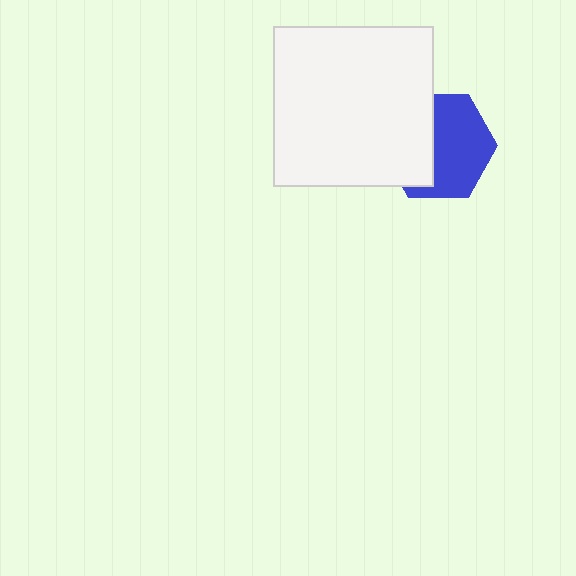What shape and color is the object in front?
The object in front is a white square.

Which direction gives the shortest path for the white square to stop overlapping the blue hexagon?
Moving left gives the shortest separation.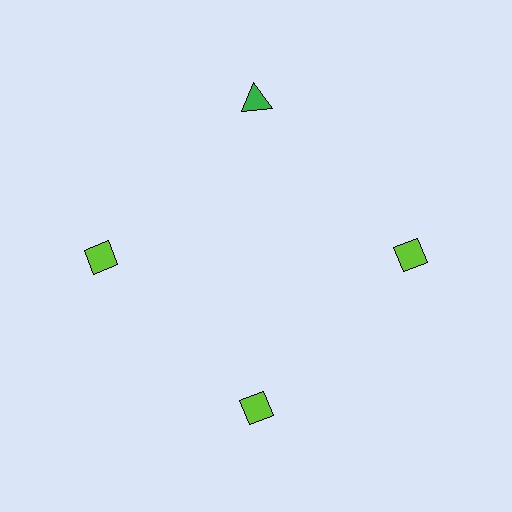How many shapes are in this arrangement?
There are 4 shapes arranged in a ring pattern.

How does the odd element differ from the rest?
It differs in both color (green instead of lime) and shape (triangle instead of diamond).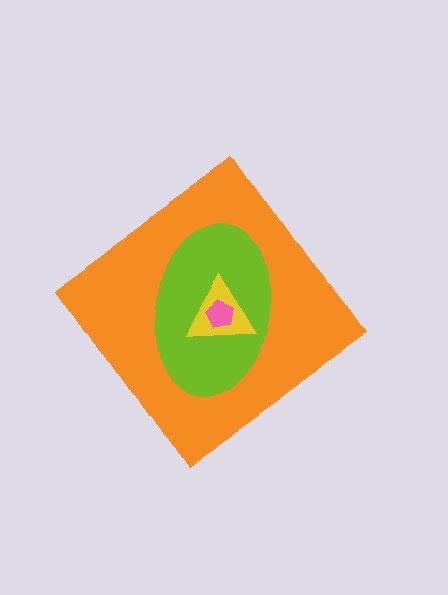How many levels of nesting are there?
4.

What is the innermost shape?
The pink pentagon.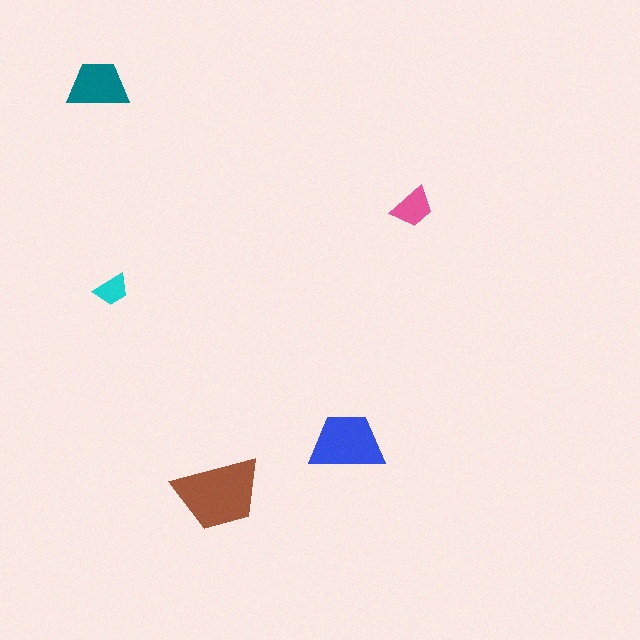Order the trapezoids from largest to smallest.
the brown one, the blue one, the teal one, the pink one, the cyan one.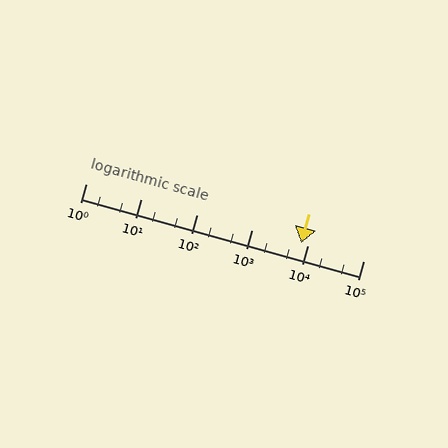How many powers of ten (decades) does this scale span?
The scale spans 5 decades, from 1 to 100000.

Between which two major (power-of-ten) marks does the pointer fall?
The pointer is between 1000 and 10000.